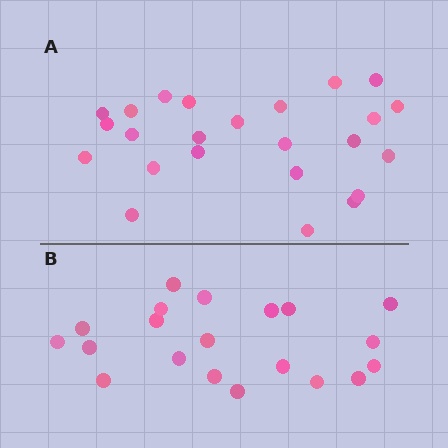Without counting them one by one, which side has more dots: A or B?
Region A (the top region) has more dots.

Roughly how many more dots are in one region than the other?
Region A has about 4 more dots than region B.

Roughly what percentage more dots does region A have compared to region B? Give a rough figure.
About 20% more.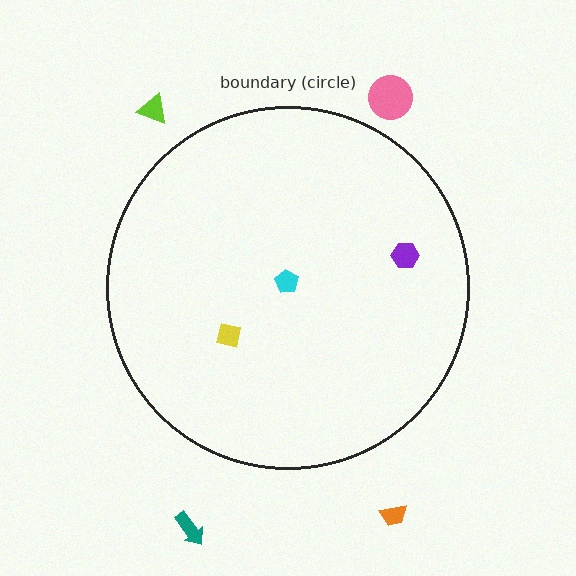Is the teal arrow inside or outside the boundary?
Outside.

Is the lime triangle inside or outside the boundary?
Outside.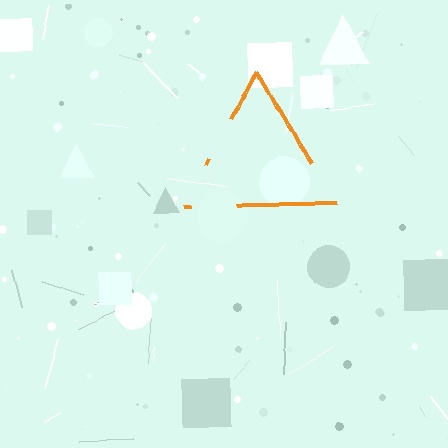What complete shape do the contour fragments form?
The contour fragments form a triangle.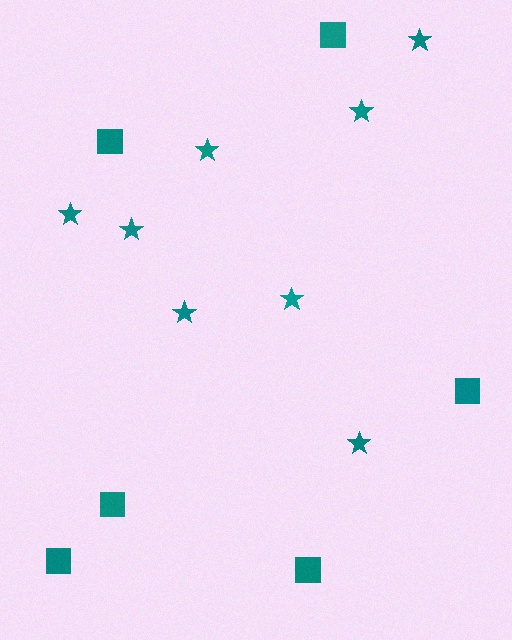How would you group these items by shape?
There are 2 groups: one group of squares (6) and one group of stars (8).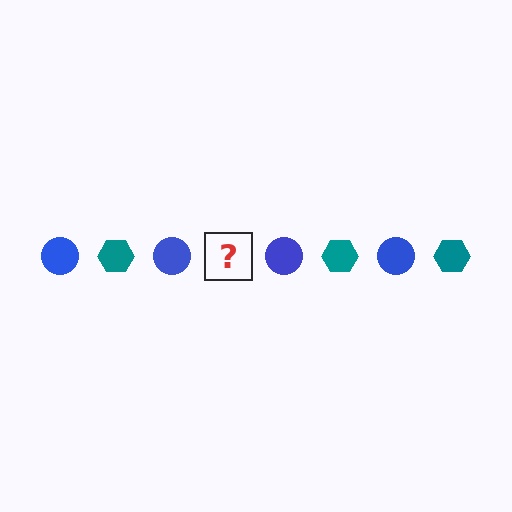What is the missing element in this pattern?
The missing element is a teal hexagon.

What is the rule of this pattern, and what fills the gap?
The rule is that the pattern alternates between blue circle and teal hexagon. The gap should be filled with a teal hexagon.